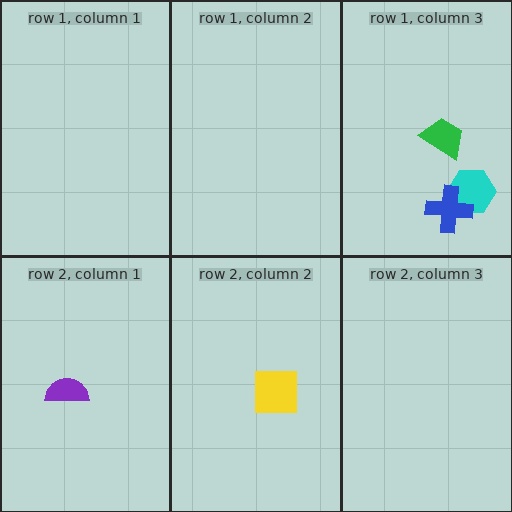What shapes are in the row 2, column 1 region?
The purple semicircle.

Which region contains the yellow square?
The row 2, column 2 region.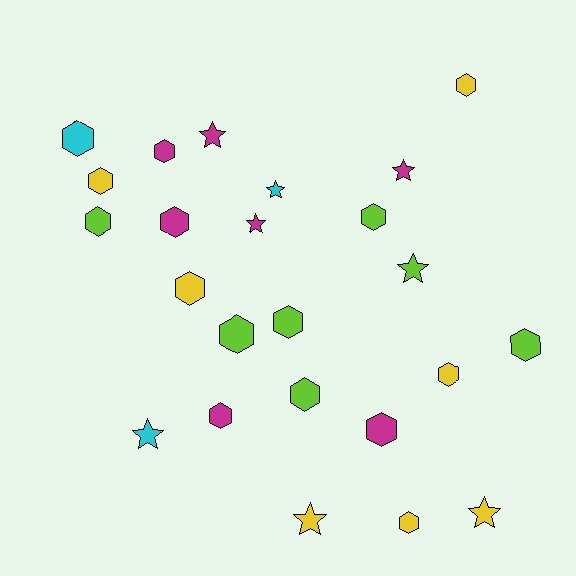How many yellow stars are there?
There are 2 yellow stars.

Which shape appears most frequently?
Hexagon, with 16 objects.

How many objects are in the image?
There are 24 objects.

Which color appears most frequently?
Yellow, with 7 objects.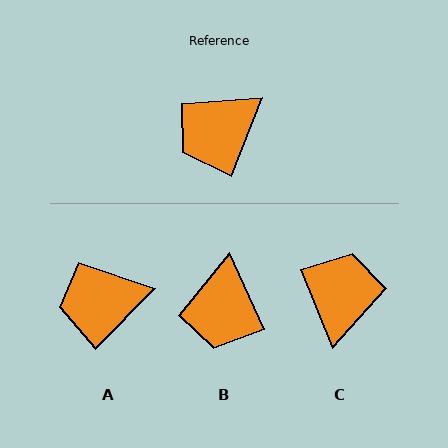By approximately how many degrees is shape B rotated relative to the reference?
Approximately 46 degrees counter-clockwise.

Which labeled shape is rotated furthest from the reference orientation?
C, about 136 degrees away.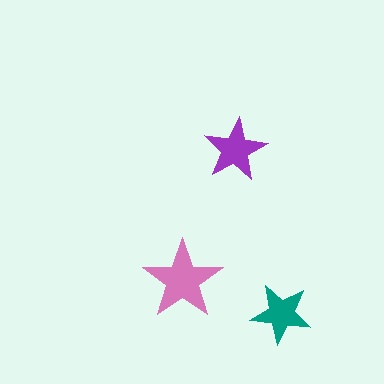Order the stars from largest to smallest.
the pink one, the purple one, the teal one.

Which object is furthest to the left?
The pink star is leftmost.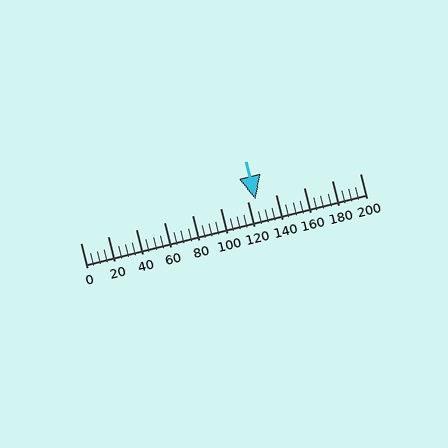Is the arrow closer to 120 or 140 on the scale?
The arrow is closer to 120.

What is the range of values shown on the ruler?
The ruler shows values from 0 to 200.